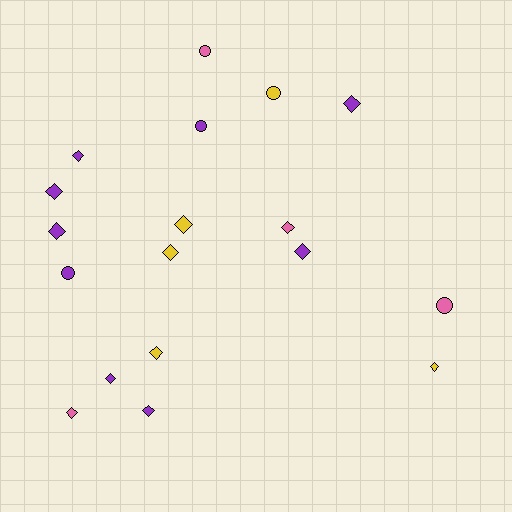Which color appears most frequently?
Purple, with 9 objects.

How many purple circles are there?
There are 2 purple circles.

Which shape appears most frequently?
Diamond, with 13 objects.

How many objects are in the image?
There are 18 objects.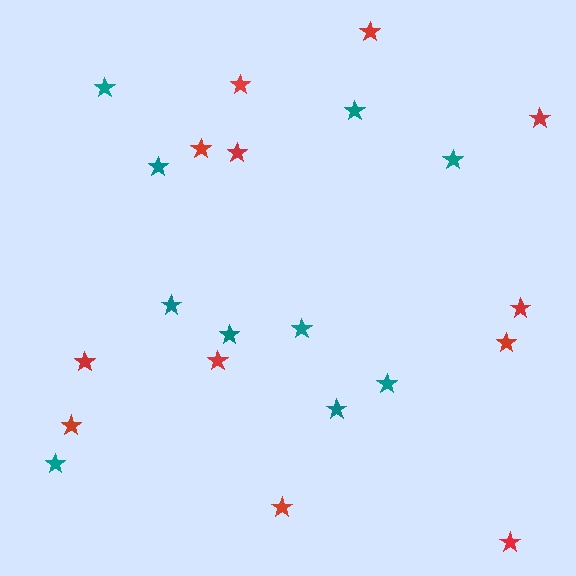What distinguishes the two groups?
There are 2 groups: one group of teal stars (10) and one group of red stars (12).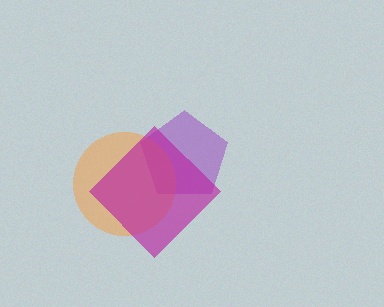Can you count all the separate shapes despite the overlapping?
Yes, there are 3 separate shapes.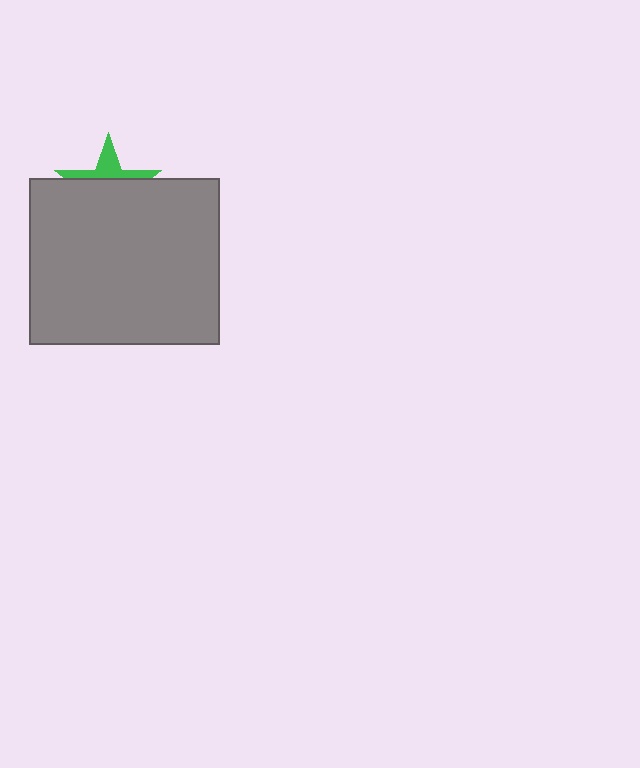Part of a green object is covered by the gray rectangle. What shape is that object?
It is a star.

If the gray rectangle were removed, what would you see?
You would see the complete green star.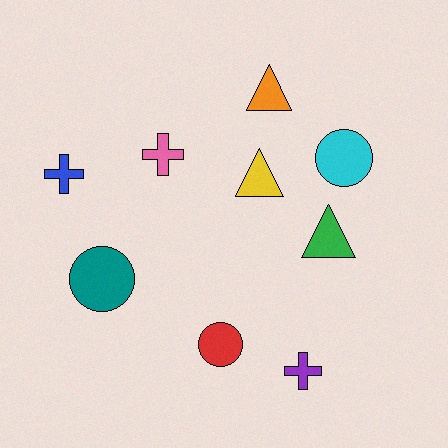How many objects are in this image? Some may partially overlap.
There are 9 objects.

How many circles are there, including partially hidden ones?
There are 3 circles.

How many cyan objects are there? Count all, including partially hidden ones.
There is 1 cyan object.